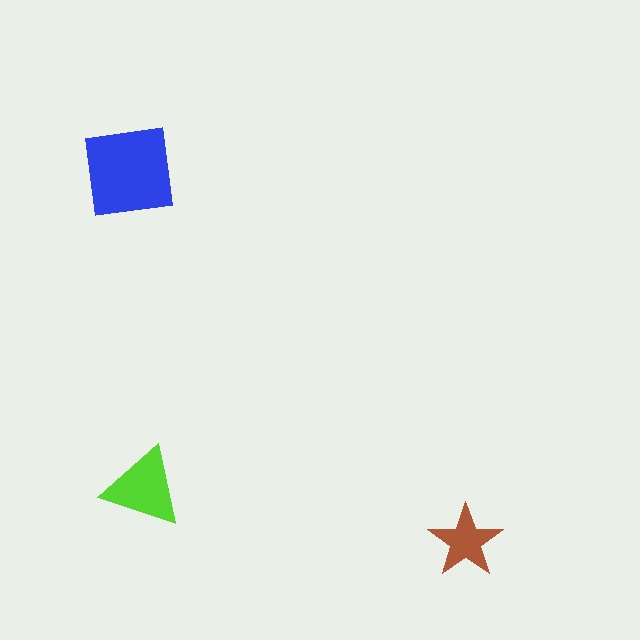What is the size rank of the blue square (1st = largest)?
1st.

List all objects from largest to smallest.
The blue square, the lime triangle, the brown star.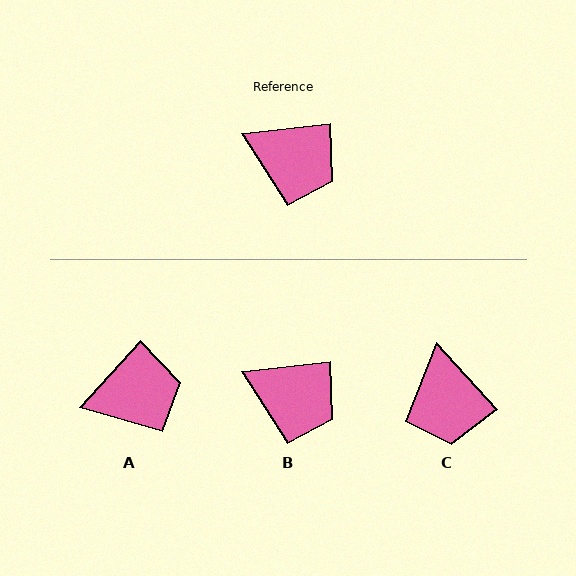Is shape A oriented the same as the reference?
No, it is off by about 42 degrees.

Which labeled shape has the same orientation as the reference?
B.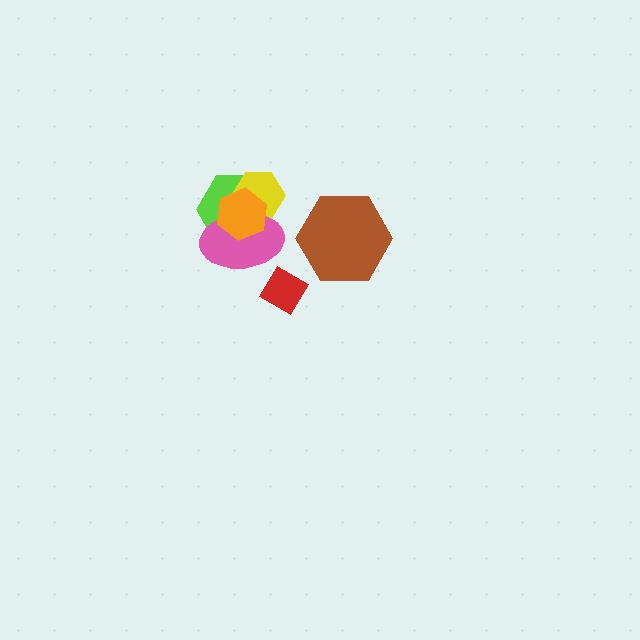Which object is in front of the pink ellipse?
The orange hexagon is in front of the pink ellipse.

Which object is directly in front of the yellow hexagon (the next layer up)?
The pink ellipse is directly in front of the yellow hexagon.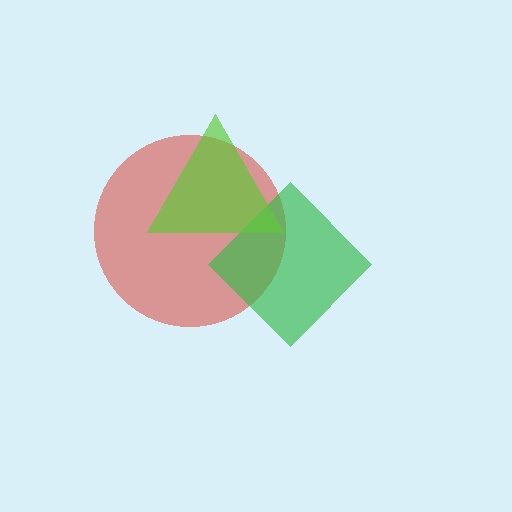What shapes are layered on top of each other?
The layered shapes are: a red circle, a green diamond, a lime triangle.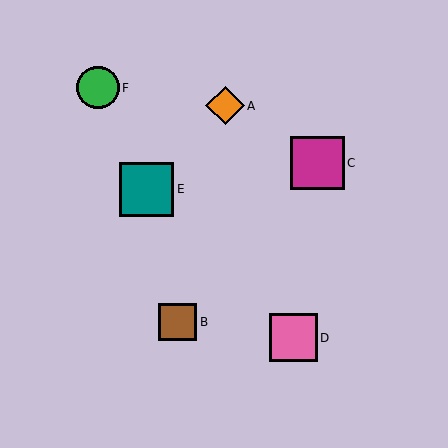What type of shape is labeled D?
Shape D is a pink square.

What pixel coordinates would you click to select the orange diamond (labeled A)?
Click at (225, 106) to select the orange diamond A.